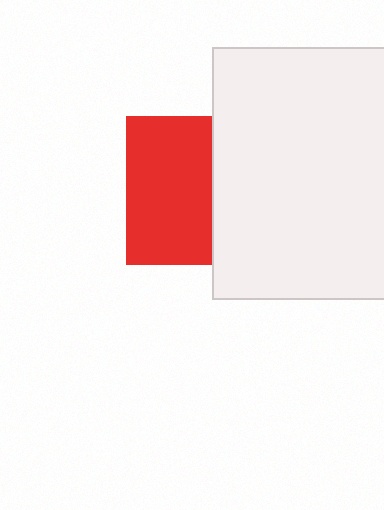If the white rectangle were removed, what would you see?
You would see the complete red square.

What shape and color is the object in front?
The object in front is a white rectangle.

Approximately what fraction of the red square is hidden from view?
Roughly 43% of the red square is hidden behind the white rectangle.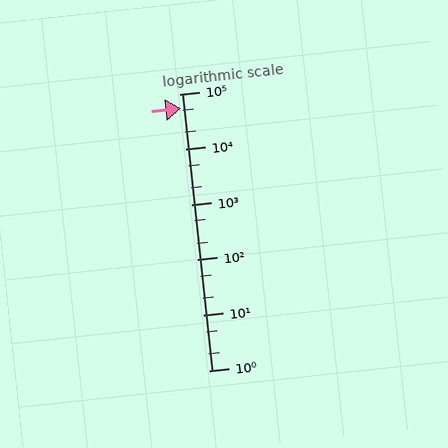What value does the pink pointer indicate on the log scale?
The pointer indicates approximately 55000.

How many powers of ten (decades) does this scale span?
The scale spans 5 decades, from 1 to 100000.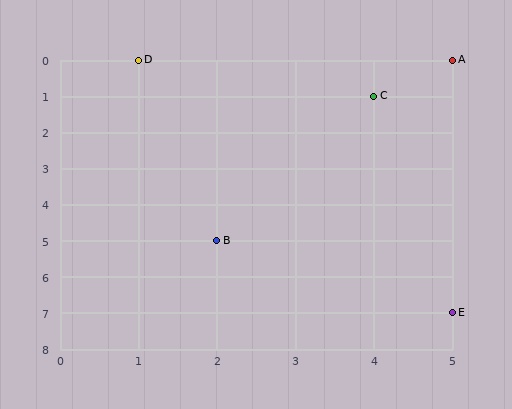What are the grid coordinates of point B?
Point B is at grid coordinates (2, 5).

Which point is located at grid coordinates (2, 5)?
Point B is at (2, 5).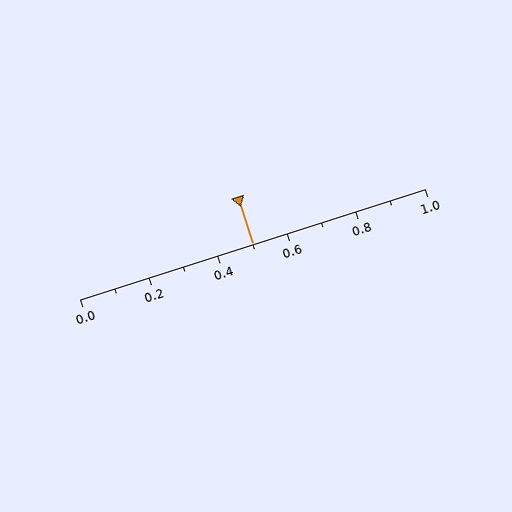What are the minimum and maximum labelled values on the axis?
The axis runs from 0.0 to 1.0.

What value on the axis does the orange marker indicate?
The marker indicates approximately 0.5.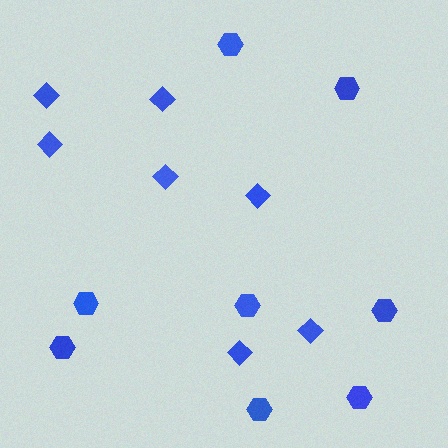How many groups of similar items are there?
There are 2 groups: one group of hexagons (8) and one group of diamonds (7).